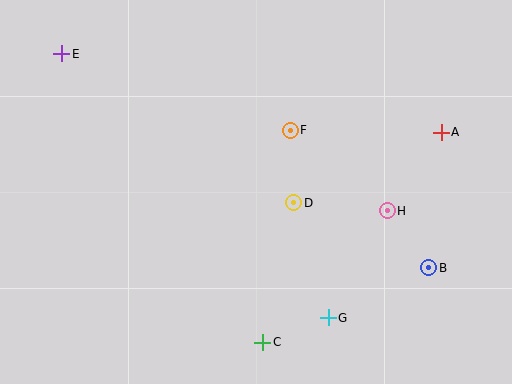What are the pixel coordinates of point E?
Point E is at (62, 54).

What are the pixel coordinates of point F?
Point F is at (290, 130).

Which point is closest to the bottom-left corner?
Point C is closest to the bottom-left corner.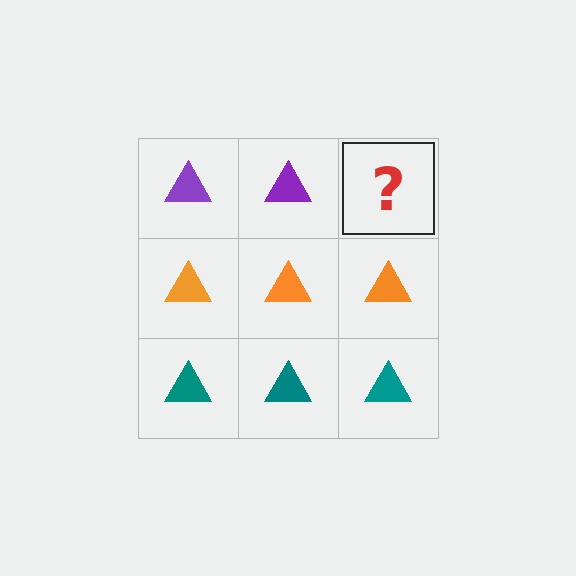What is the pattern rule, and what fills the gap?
The rule is that each row has a consistent color. The gap should be filled with a purple triangle.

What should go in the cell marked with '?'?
The missing cell should contain a purple triangle.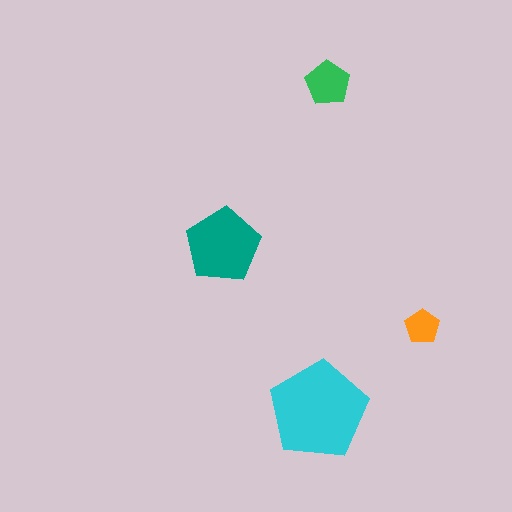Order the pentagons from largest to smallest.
the cyan one, the teal one, the green one, the orange one.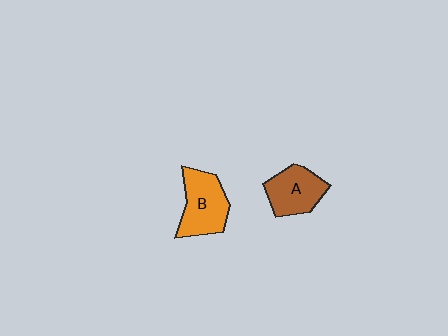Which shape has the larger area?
Shape B (orange).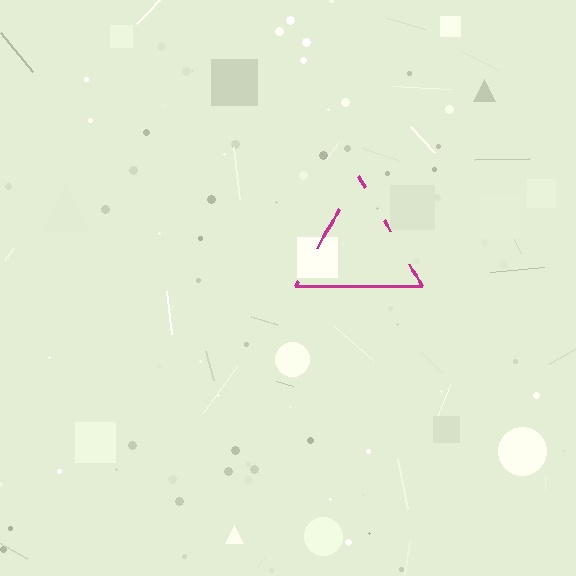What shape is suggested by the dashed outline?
The dashed outline suggests a triangle.